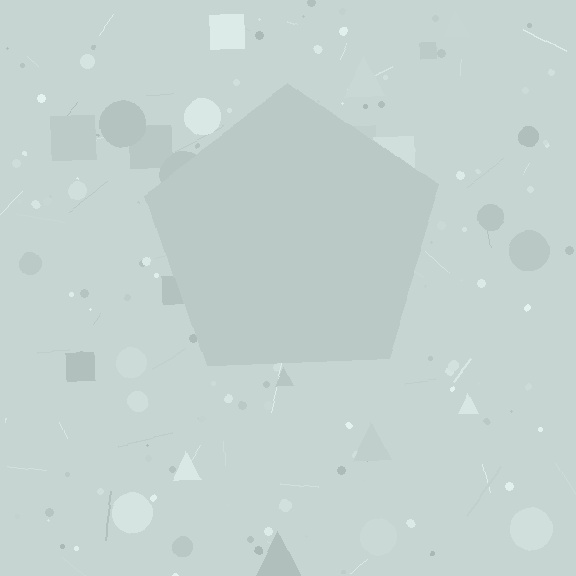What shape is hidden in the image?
A pentagon is hidden in the image.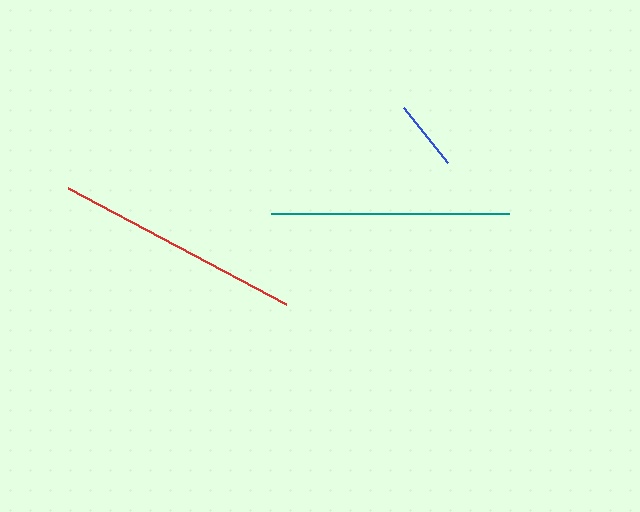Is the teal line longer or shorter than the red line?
The red line is longer than the teal line.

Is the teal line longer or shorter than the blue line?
The teal line is longer than the blue line.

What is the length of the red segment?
The red segment is approximately 247 pixels long.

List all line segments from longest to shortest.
From longest to shortest: red, teal, blue.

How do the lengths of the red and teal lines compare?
The red and teal lines are approximately the same length.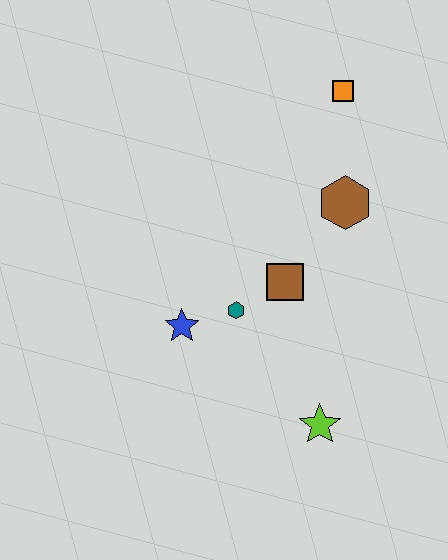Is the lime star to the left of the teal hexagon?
No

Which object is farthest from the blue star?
The orange square is farthest from the blue star.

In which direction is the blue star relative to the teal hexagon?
The blue star is to the left of the teal hexagon.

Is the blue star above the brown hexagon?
No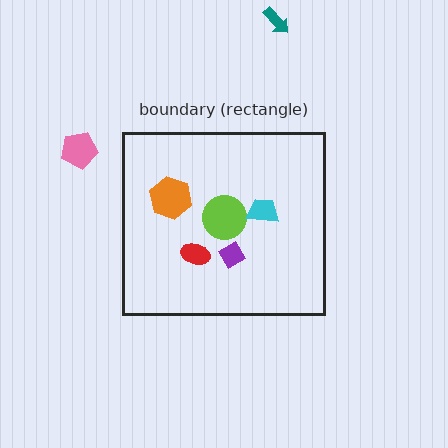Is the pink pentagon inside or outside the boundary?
Outside.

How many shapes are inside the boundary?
5 inside, 2 outside.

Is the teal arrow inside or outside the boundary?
Outside.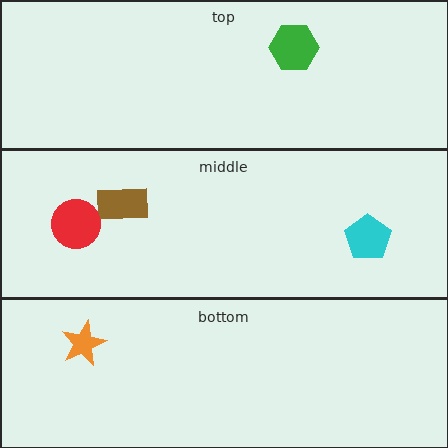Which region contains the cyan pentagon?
The middle region.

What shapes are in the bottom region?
The orange star.